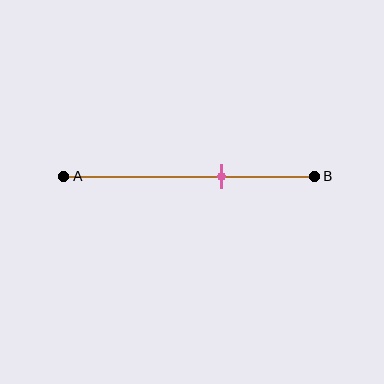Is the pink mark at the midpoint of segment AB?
No, the mark is at about 65% from A, not at the 50% midpoint.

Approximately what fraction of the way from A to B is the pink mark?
The pink mark is approximately 65% of the way from A to B.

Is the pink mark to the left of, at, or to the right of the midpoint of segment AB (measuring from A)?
The pink mark is to the right of the midpoint of segment AB.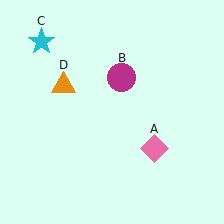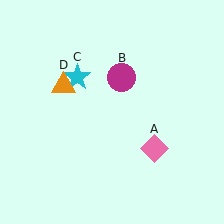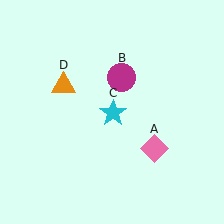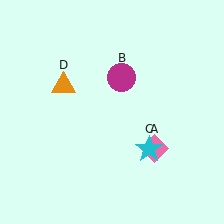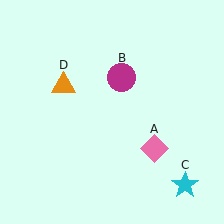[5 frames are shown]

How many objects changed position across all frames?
1 object changed position: cyan star (object C).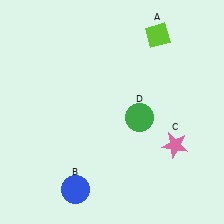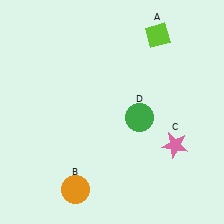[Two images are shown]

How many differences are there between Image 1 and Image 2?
There is 1 difference between the two images.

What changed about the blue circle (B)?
In Image 1, B is blue. In Image 2, it changed to orange.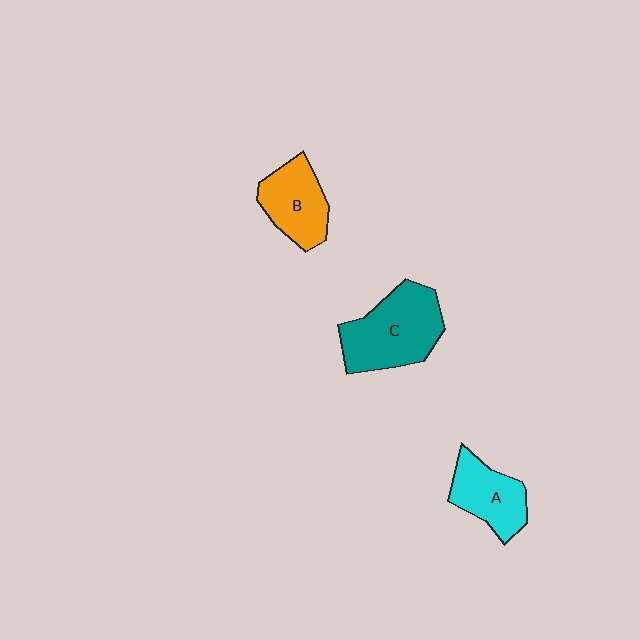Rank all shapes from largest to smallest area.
From largest to smallest: C (teal), B (orange), A (cyan).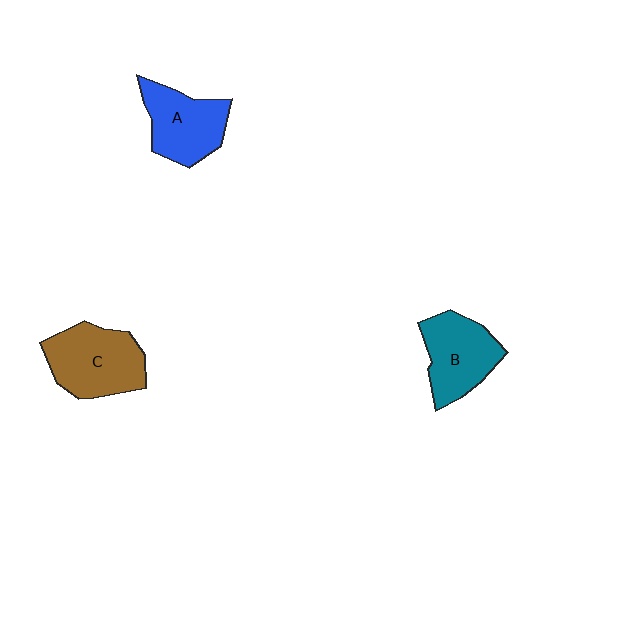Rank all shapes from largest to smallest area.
From largest to smallest: C (brown), B (teal), A (blue).